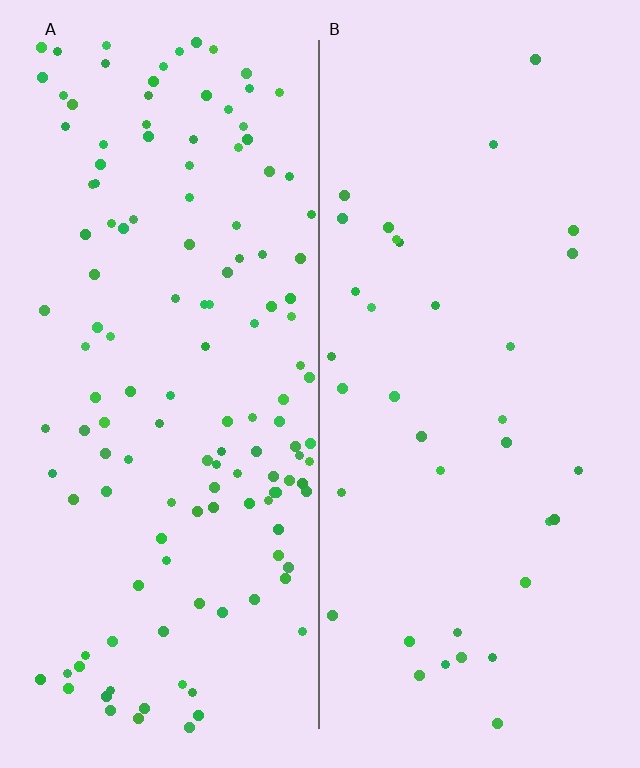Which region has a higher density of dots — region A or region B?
A (the left).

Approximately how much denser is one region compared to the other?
Approximately 3.8× — region A over region B.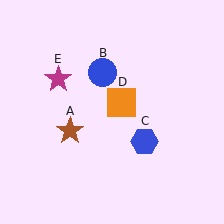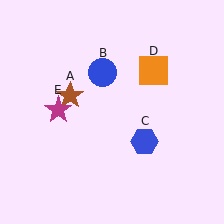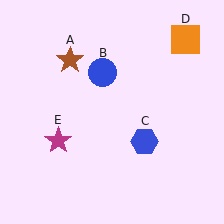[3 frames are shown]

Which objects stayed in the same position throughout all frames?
Blue circle (object B) and blue hexagon (object C) remained stationary.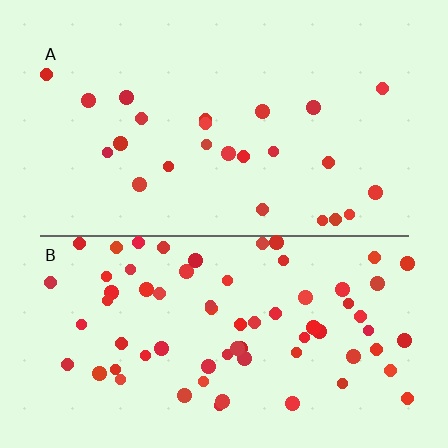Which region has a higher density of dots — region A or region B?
B (the bottom).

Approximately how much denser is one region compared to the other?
Approximately 2.9× — region B over region A.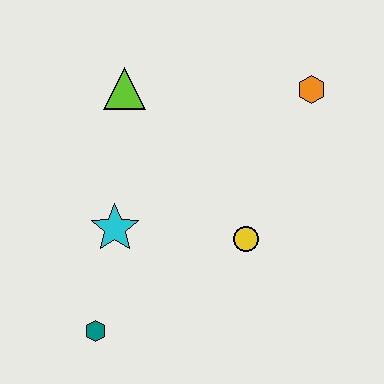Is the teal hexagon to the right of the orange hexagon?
No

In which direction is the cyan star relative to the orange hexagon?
The cyan star is to the left of the orange hexagon.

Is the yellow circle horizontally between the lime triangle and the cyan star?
No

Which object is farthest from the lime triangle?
The teal hexagon is farthest from the lime triangle.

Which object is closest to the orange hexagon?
The yellow circle is closest to the orange hexagon.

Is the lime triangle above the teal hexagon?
Yes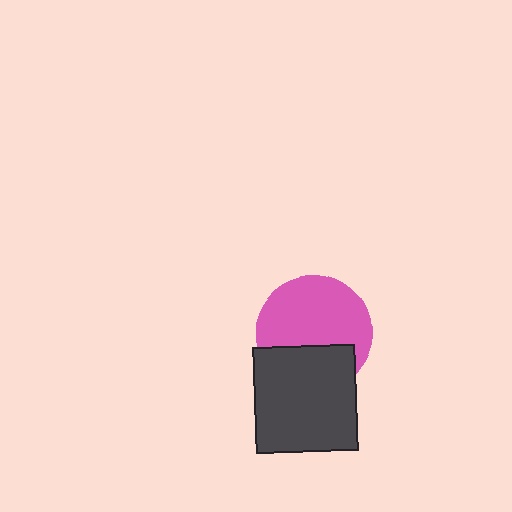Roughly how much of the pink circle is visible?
Most of it is visible (roughly 66%).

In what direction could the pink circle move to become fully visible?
The pink circle could move up. That would shift it out from behind the dark gray rectangle entirely.